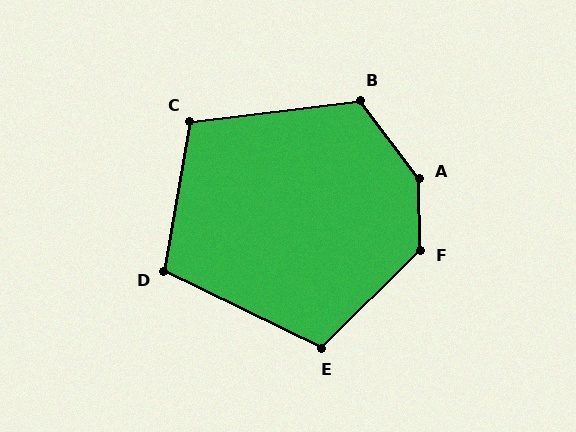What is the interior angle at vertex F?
Approximately 134 degrees (obtuse).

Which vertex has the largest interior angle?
A, at approximately 144 degrees.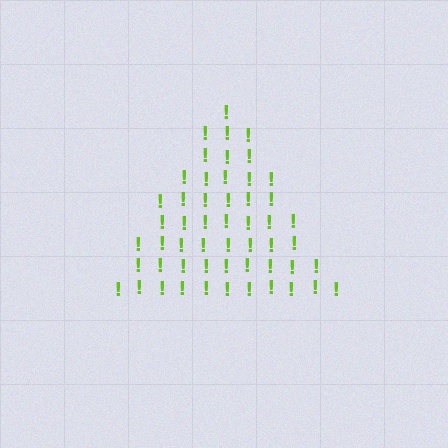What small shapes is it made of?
It is made of small exclamation marks.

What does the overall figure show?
The overall figure shows a triangle.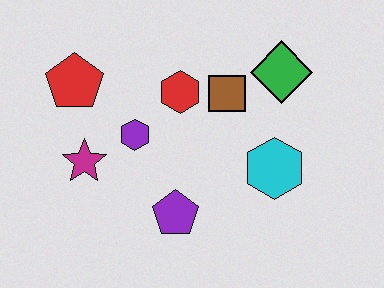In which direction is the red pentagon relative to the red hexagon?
The red pentagon is to the left of the red hexagon.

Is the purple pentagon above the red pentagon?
No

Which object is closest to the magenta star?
The purple hexagon is closest to the magenta star.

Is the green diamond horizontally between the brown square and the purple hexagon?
No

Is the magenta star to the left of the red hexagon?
Yes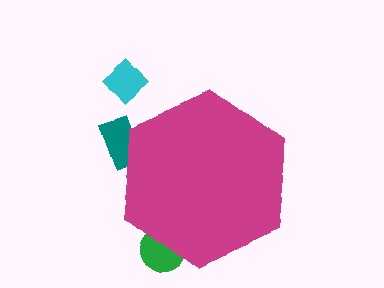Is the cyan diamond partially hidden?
No, the cyan diamond is fully visible.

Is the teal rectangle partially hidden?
Yes, the teal rectangle is partially hidden behind the magenta hexagon.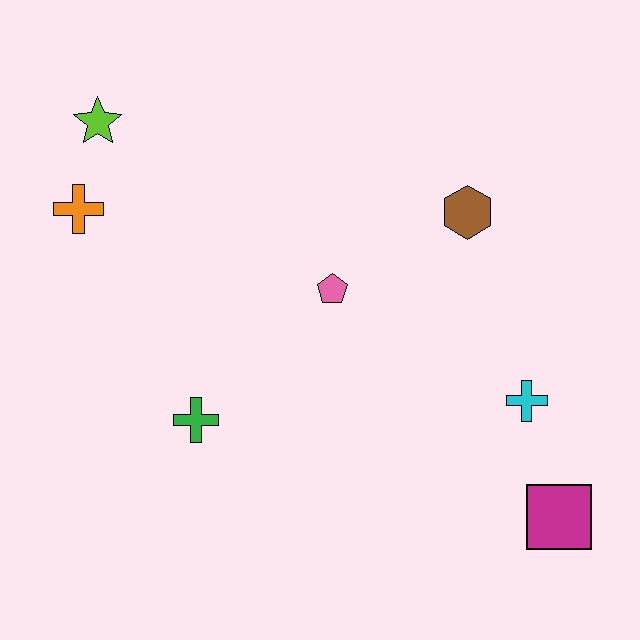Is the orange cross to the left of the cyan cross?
Yes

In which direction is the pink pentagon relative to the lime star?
The pink pentagon is to the right of the lime star.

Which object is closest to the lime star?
The orange cross is closest to the lime star.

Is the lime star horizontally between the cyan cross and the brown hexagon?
No